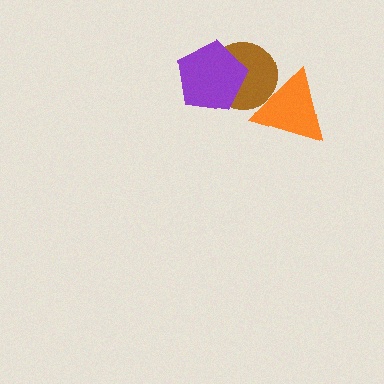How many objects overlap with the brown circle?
2 objects overlap with the brown circle.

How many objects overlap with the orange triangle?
1 object overlaps with the orange triangle.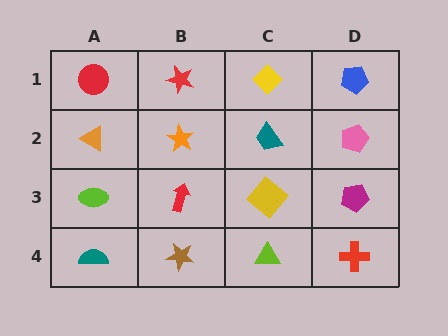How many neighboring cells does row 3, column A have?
3.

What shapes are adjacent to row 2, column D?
A blue pentagon (row 1, column D), a magenta pentagon (row 3, column D), a teal trapezoid (row 2, column C).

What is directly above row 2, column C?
A yellow diamond.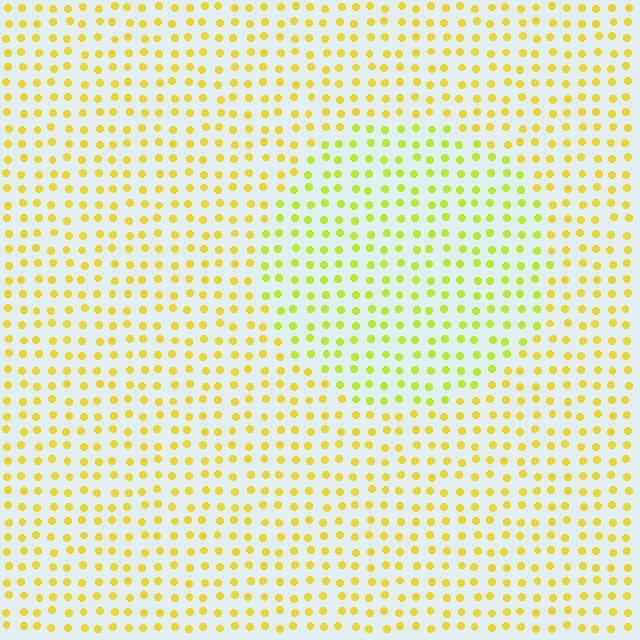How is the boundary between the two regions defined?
The boundary is defined purely by a slight shift in hue (about 23 degrees). Spacing, size, and orientation are identical on both sides.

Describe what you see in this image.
The image is filled with small yellow elements in a uniform arrangement. A circle-shaped region is visible where the elements are tinted to a slightly different hue, forming a subtle color boundary.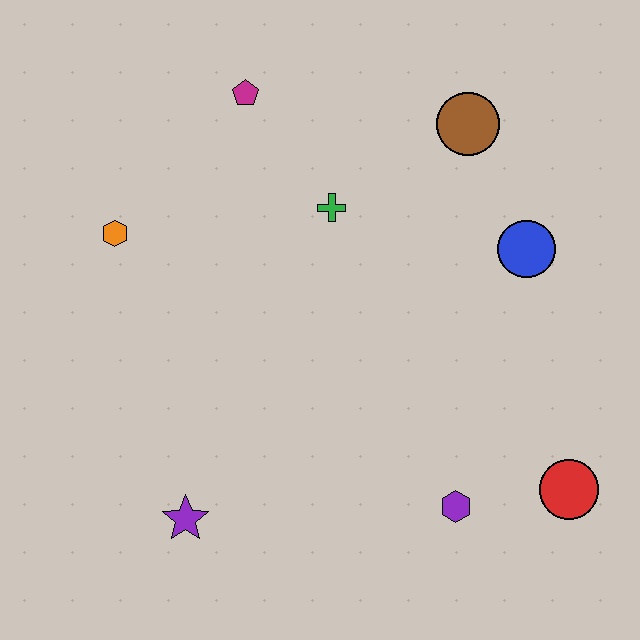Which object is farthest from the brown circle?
The purple star is farthest from the brown circle.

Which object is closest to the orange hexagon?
The magenta pentagon is closest to the orange hexagon.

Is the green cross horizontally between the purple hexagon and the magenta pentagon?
Yes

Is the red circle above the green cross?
No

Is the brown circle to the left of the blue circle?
Yes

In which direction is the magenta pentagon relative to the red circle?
The magenta pentagon is above the red circle.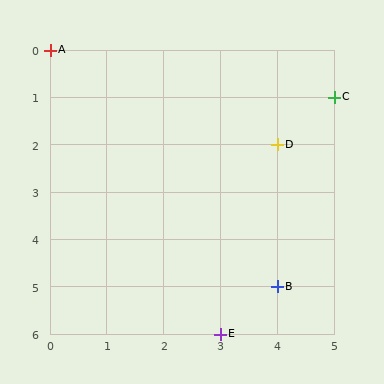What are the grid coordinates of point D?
Point D is at grid coordinates (4, 2).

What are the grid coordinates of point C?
Point C is at grid coordinates (5, 1).